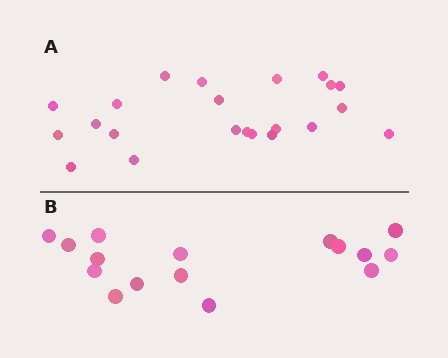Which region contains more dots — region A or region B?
Region A (the top region) has more dots.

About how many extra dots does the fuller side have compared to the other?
Region A has about 6 more dots than region B.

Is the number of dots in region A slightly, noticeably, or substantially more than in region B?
Region A has noticeably more, but not dramatically so. The ratio is roughly 1.4 to 1.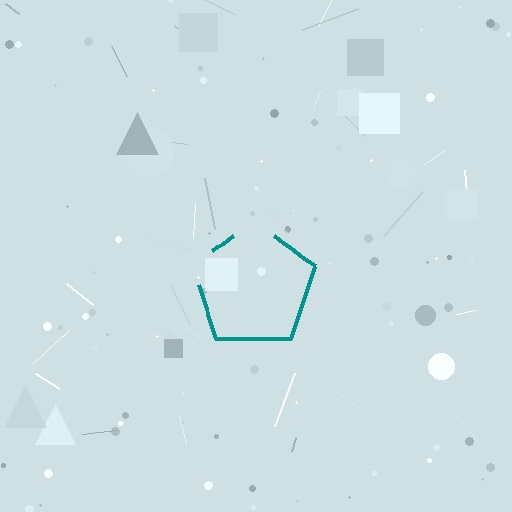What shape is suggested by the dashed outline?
The dashed outline suggests a pentagon.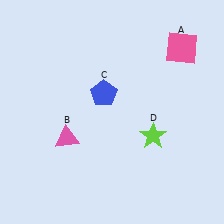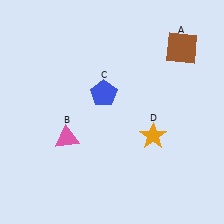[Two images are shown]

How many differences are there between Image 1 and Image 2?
There are 2 differences between the two images.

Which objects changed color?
A changed from pink to brown. D changed from lime to orange.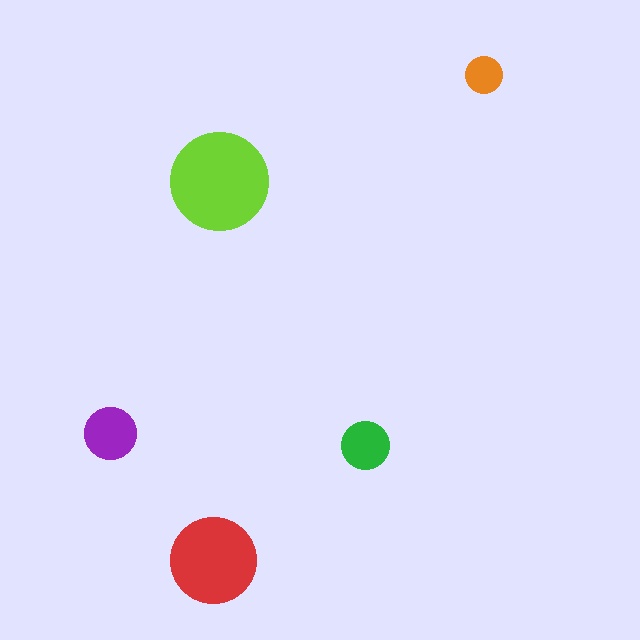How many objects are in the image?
There are 5 objects in the image.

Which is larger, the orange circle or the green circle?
The green one.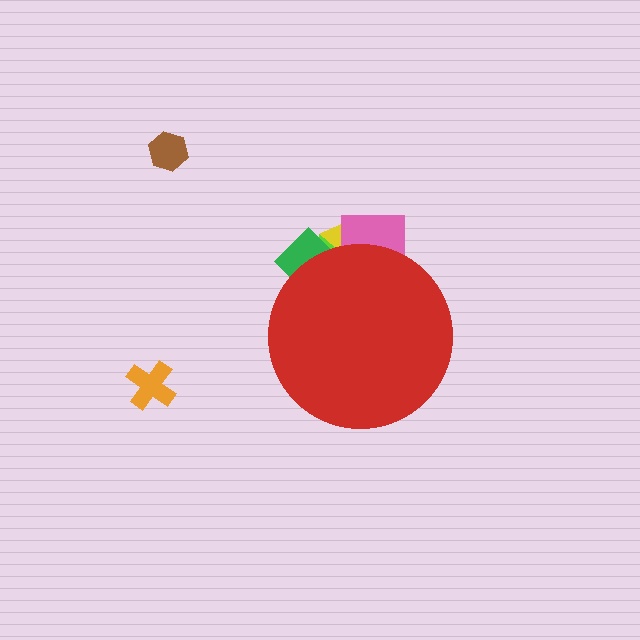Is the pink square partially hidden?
Yes, the pink square is partially hidden behind the red circle.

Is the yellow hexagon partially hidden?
Yes, the yellow hexagon is partially hidden behind the red circle.